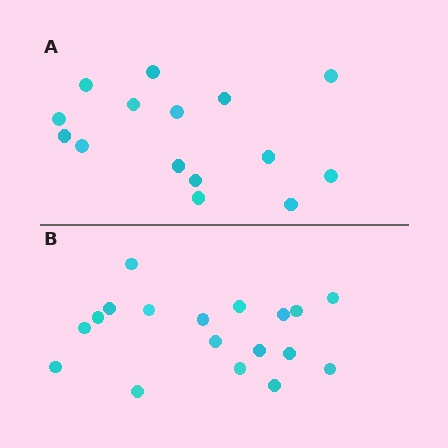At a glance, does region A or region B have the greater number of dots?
Region B (the bottom region) has more dots.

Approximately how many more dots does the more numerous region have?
Region B has just a few more — roughly 2 or 3 more dots than region A.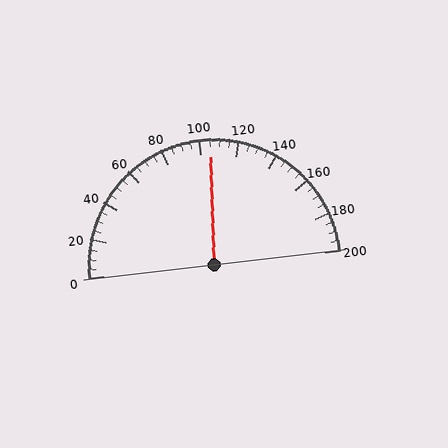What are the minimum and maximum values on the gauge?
The gauge ranges from 0 to 200.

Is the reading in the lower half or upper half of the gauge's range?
The reading is in the upper half of the range (0 to 200).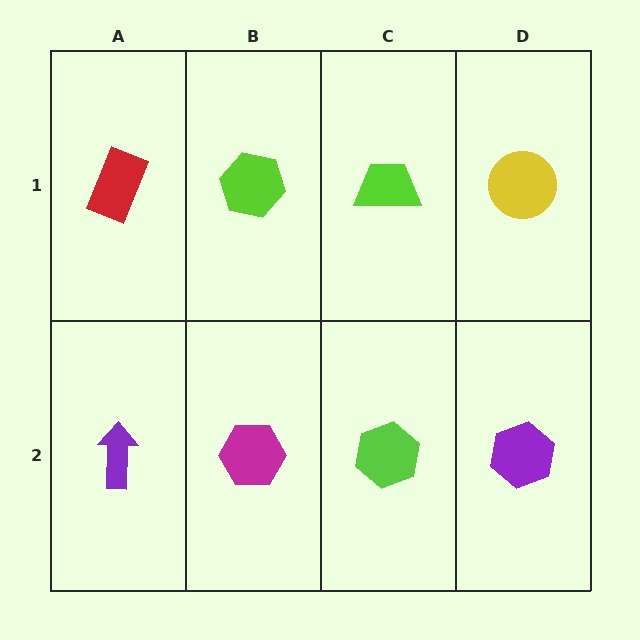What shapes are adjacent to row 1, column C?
A lime hexagon (row 2, column C), a lime hexagon (row 1, column B), a yellow circle (row 1, column D).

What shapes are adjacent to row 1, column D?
A purple hexagon (row 2, column D), a lime trapezoid (row 1, column C).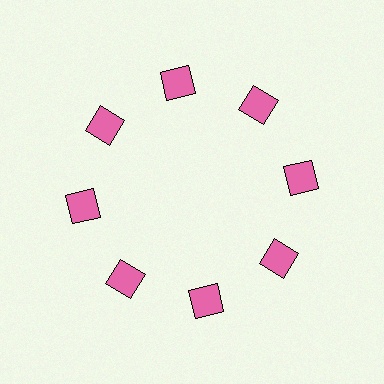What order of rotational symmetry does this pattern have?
This pattern has 8-fold rotational symmetry.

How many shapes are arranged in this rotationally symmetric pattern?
There are 8 shapes, arranged in 8 groups of 1.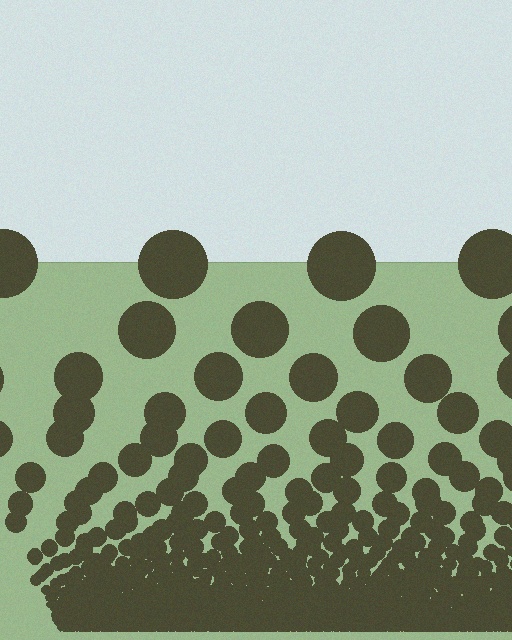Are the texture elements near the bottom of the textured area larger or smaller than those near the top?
Smaller. The gradient is inverted — elements near the bottom are smaller and denser.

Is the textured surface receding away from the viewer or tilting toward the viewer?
The surface appears to tilt toward the viewer. Texture elements get larger and sparser toward the top.